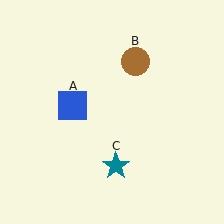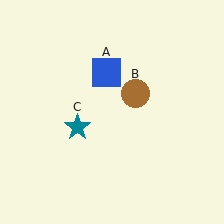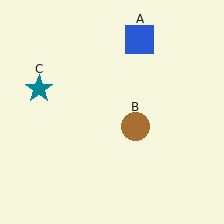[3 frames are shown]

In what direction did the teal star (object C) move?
The teal star (object C) moved up and to the left.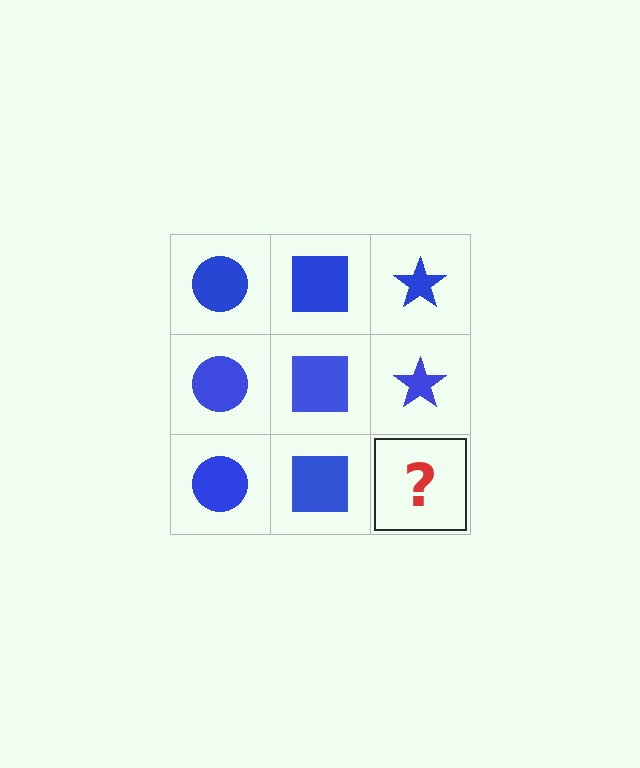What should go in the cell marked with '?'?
The missing cell should contain a blue star.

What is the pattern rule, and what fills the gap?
The rule is that each column has a consistent shape. The gap should be filled with a blue star.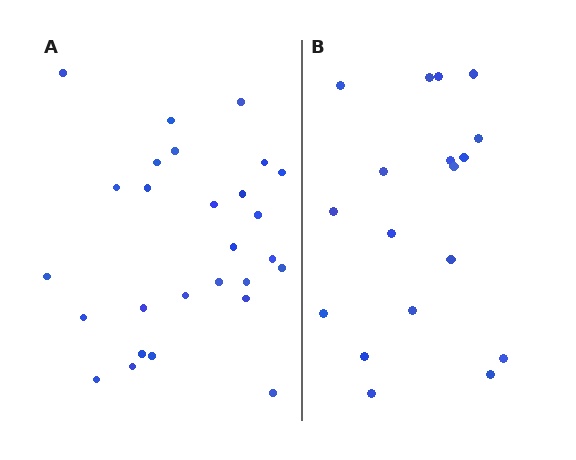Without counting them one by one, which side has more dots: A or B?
Region A (the left region) has more dots.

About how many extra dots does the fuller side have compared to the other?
Region A has roughly 8 or so more dots than region B.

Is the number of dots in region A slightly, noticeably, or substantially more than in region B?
Region A has substantially more. The ratio is roughly 1.5 to 1.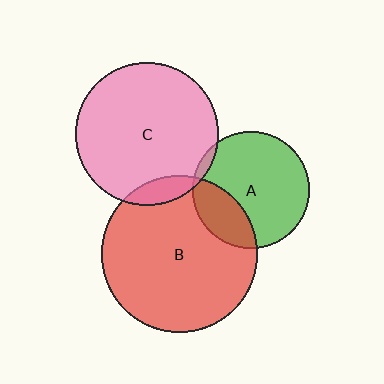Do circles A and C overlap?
Yes.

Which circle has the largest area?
Circle B (red).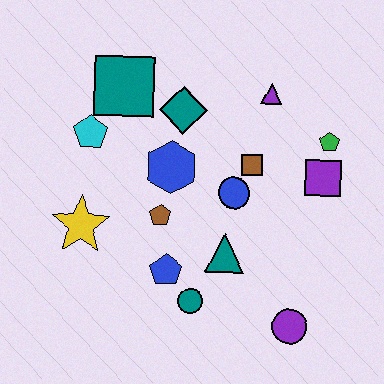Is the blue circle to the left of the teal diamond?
No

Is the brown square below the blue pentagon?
No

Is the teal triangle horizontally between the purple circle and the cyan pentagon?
Yes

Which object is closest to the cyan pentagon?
The teal square is closest to the cyan pentagon.